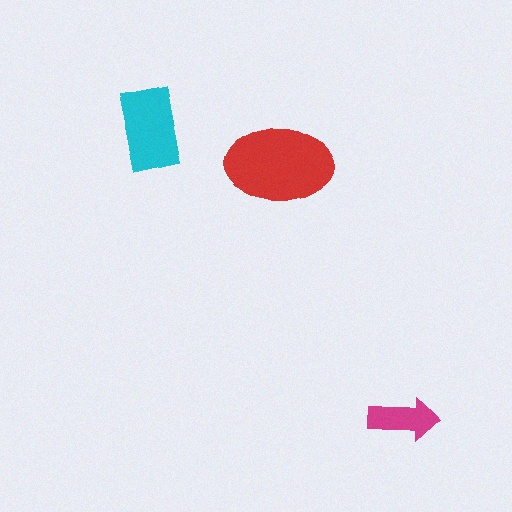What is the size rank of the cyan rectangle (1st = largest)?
2nd.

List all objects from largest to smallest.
The red ellipse, the cyan rectangle, the magenta arrow.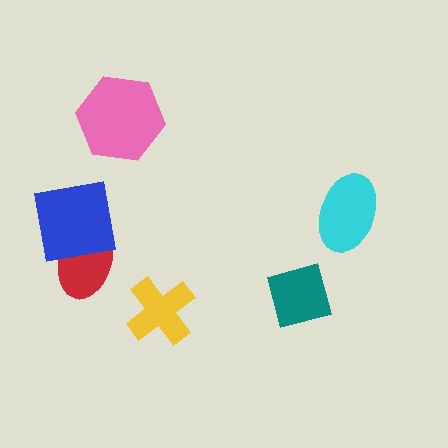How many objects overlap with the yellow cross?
0 objects overlap with the yellow cross.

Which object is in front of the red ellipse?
The blue square is in front of the red ellipse.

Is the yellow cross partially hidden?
No, no other shape covers it.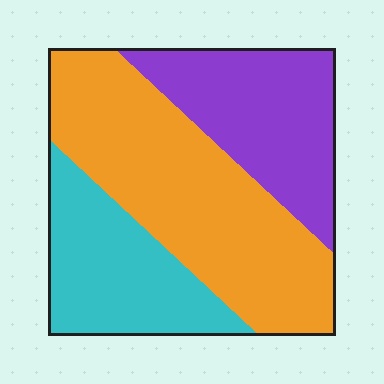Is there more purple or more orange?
Orange.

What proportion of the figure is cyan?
Cyan takes up about one quarter (1/4) of the figure.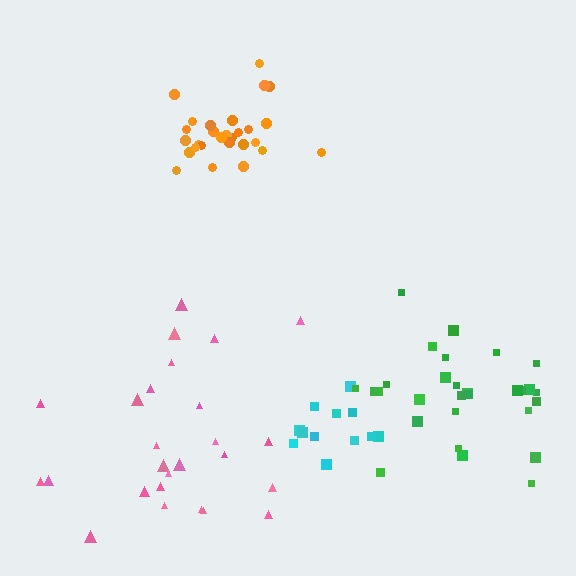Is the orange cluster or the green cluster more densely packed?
Orange.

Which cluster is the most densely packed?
Orange.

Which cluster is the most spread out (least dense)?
Pink.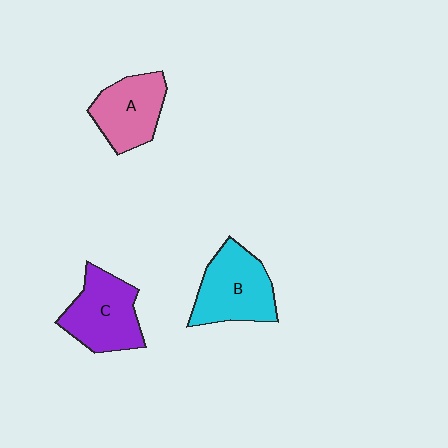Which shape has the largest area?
Shape B (cyan).